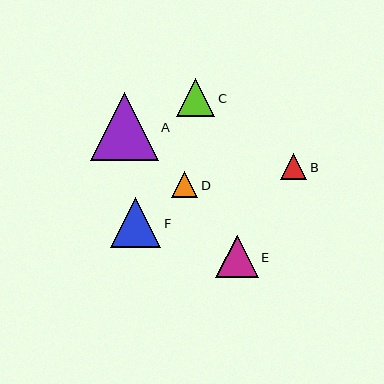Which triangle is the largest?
Triangle A is the largest with a size of approximately 68 pixels.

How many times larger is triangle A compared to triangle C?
Triangle A is approximately 1.8 times the size of triangle C.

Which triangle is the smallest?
Triangle B is the smallest with a size of approximately 26 pixels.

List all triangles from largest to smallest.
From largest to smallest: A, F, E, C, D, B.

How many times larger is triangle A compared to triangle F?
Triangle A is approximately 1.3 times the size of triangle F.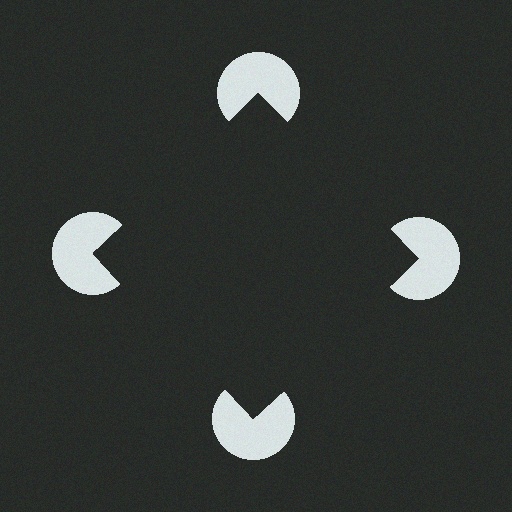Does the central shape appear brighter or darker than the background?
It typically appears slightly darker than the background, even though no actual brightness change is drawn.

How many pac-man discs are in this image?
There are 4 — one at each vertex of the illusory square.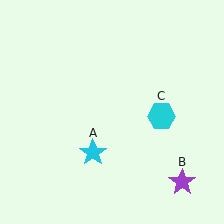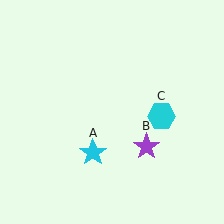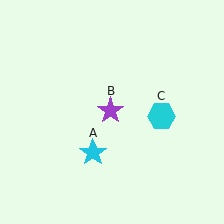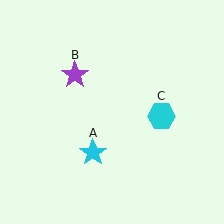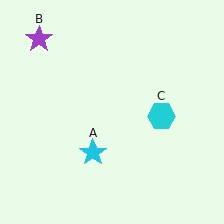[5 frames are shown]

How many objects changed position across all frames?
1 object changed position: purple star (object B).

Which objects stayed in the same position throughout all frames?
Cyan star (object A) and cyan hexagon (object C) remained stationary.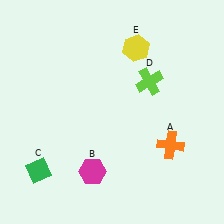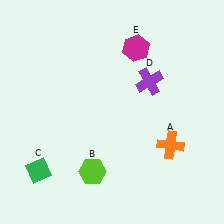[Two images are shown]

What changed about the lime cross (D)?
In Image 1, D is lime. In Image 2, it changed to purple.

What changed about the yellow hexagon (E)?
In Image 1, E is yellow. In Image 2, it changed to magenta.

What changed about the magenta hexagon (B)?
In Image 1, B is magenta. In Image 2, it changed to lime.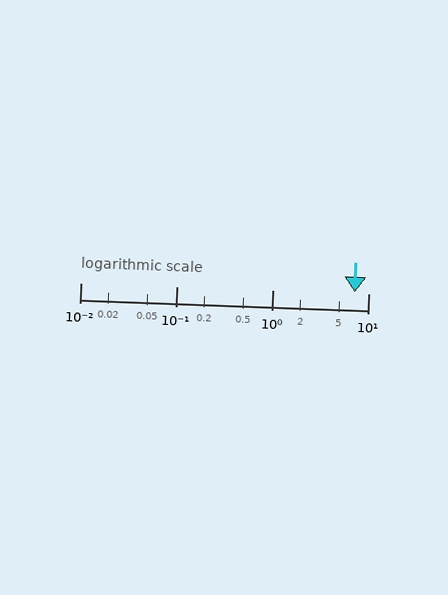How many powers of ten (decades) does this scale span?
The scale spans 3 decades, from 0.01 to 10.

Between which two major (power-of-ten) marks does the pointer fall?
The pointer is between 1 and 10.